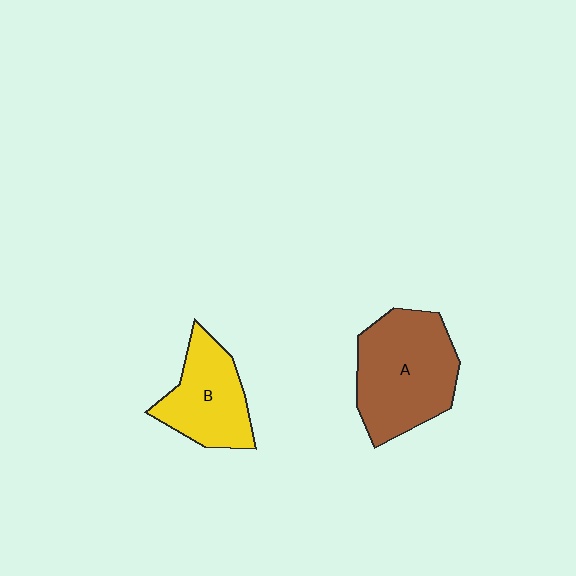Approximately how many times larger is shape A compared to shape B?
Approximately 1.5 times.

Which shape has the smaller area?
Shape B (yellow).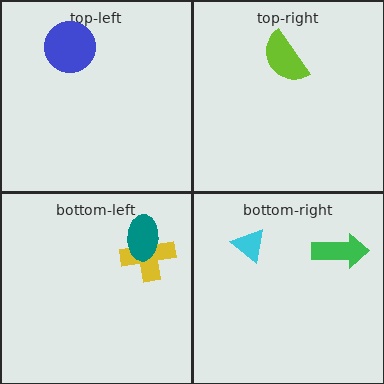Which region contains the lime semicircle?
The top-right region.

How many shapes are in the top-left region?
1.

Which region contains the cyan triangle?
The bottom-right region.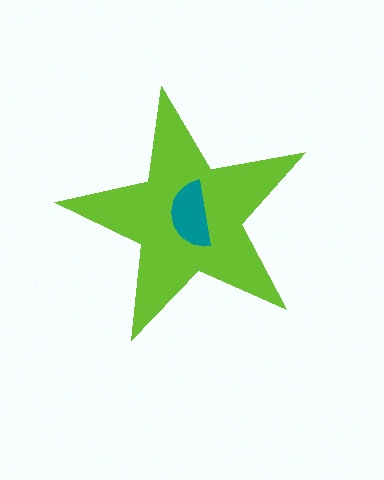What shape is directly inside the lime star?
The teal semicircle.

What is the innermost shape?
The teal semicircle.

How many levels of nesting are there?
2.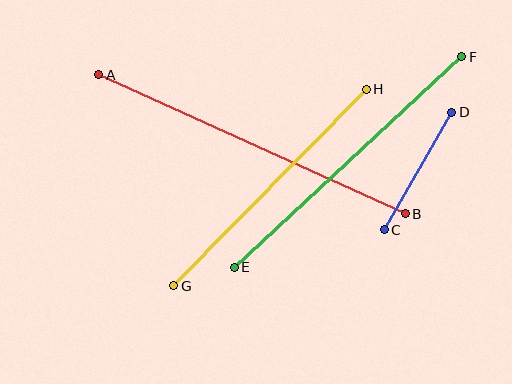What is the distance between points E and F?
The distance is approximately 310 pixels.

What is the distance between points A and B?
The distance is approximately 337 pixels.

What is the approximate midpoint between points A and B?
The midpoint is at approximately (252, 144) pixels.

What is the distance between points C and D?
The distance is approximately 136 pixels.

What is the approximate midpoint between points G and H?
The midpoint is at approximately (270, 188) pixels.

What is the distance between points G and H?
The distance is approximately 275 pixels.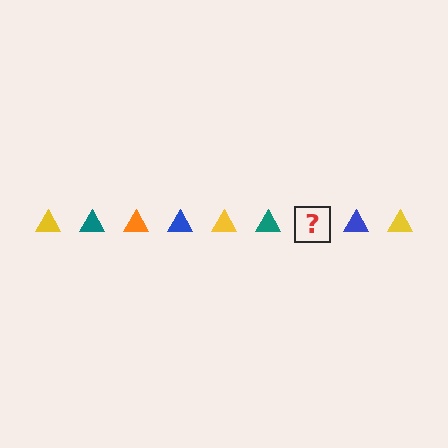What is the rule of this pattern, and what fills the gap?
The rule is that the pattern cycles through yellow, teal, orange, blue triangles. The gap should be filled with an orange triangle.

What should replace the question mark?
The question mark should be replaced with an orange triangle.